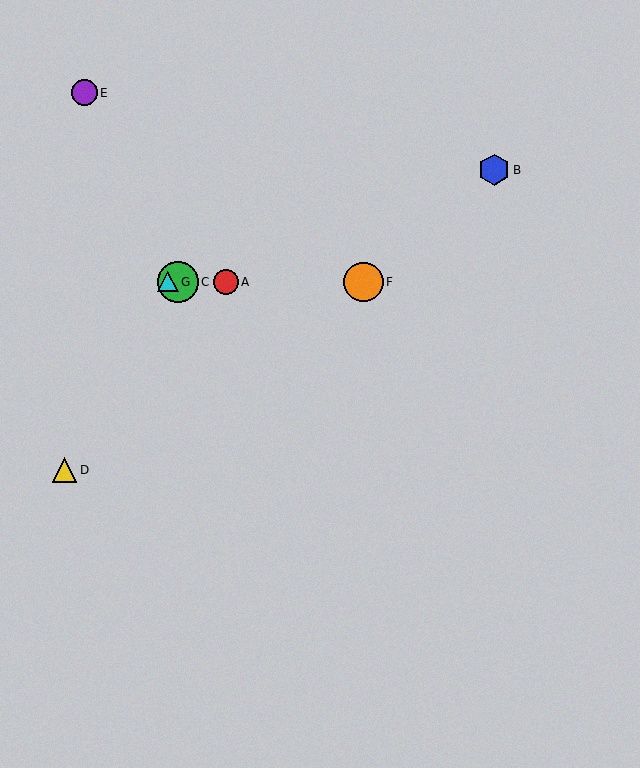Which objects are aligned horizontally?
Objects A, C, F, G are aligned horizontally.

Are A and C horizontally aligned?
Yes, both are at y≈282.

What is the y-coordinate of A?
Object A is at y≈282.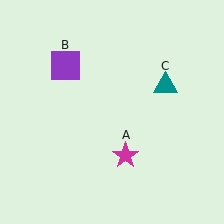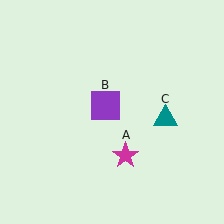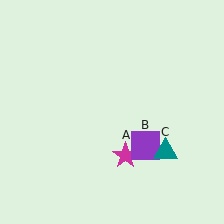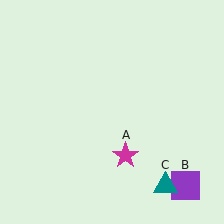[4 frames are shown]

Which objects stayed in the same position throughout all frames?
Magenta star (object A) remained stationary.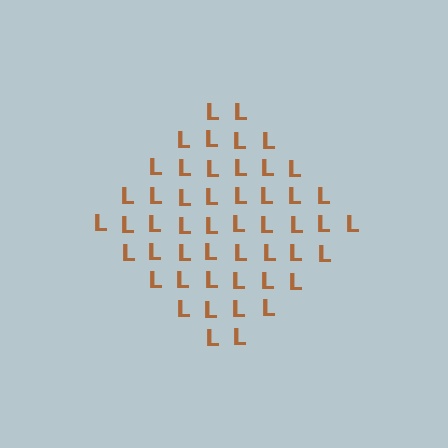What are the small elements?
The small elements are letter L's.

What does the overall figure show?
The overall figure shows a diamond.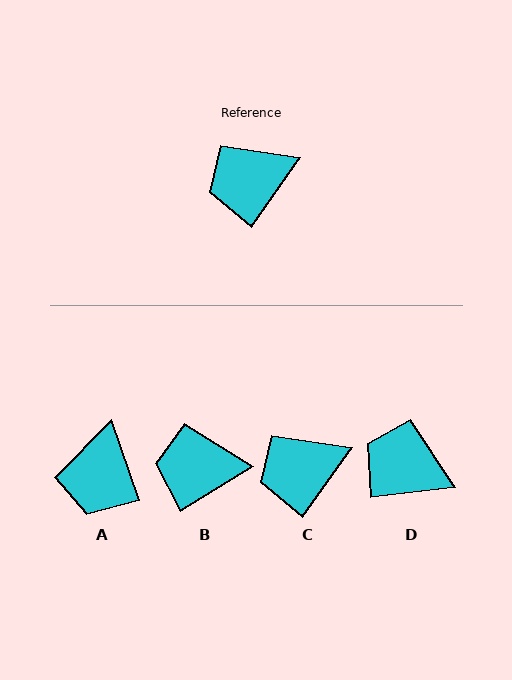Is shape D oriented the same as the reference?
No, it is off by about 48 degrees.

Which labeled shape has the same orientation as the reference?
C.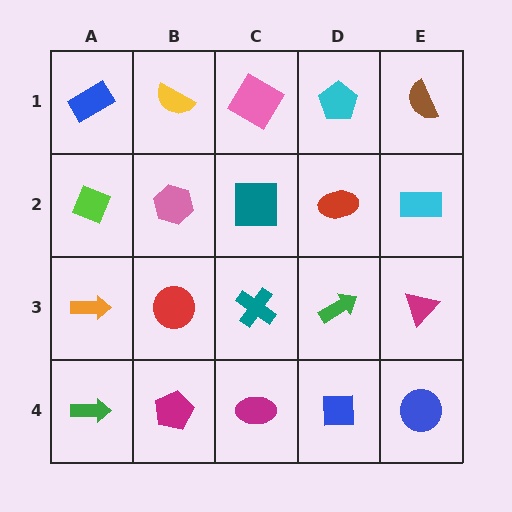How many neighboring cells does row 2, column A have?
3.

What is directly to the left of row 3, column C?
A red circle.